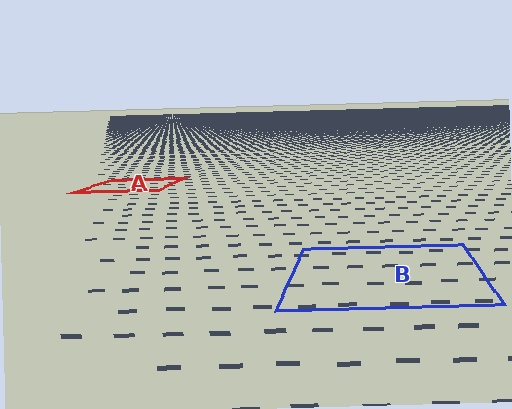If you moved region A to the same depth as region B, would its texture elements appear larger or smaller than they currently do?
They would appear larger. At a closer depth, the same texture elements are projected at a bigger on-screen size.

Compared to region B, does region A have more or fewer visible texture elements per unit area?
Region A has more texture elements per unit area — they are packed more densely because it is farther away.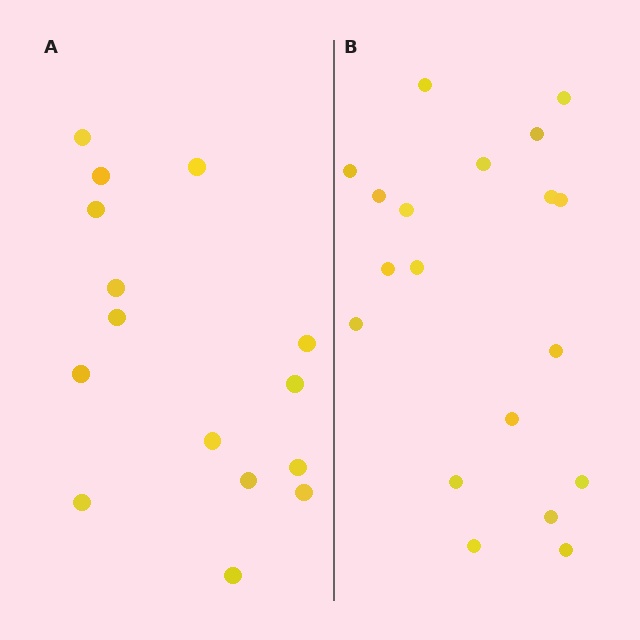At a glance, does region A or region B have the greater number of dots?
Region B (the right region) has more dots.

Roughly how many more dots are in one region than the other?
Region B has about 4 more dots than region A.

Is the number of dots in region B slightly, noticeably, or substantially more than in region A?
Region B has noticeably more, but not dramatically so. The ratio is roughly 1.3 to 1.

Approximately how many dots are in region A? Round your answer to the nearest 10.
About 20 dots. (The exact count is 15, which rounds to 20.)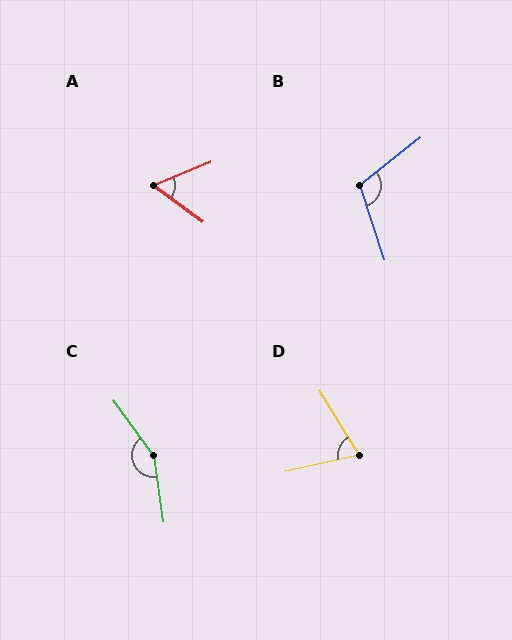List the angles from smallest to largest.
A (58°), D (71°), B (110°), C (152°).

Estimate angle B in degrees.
Approximately 110 degrees.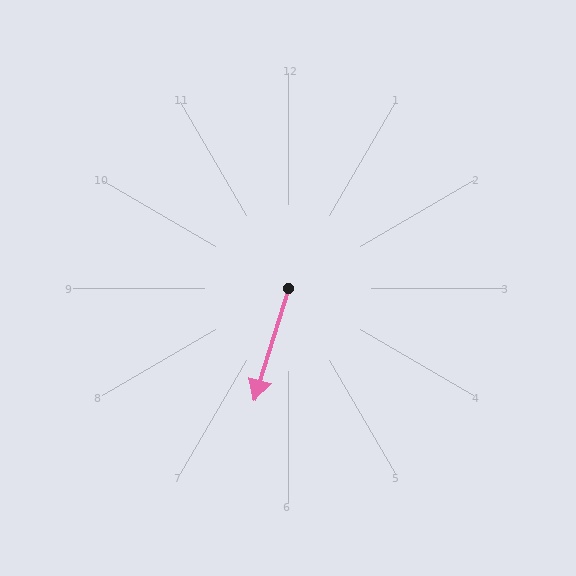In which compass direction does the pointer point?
South.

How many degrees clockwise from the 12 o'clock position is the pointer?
Approximately 197 degrees.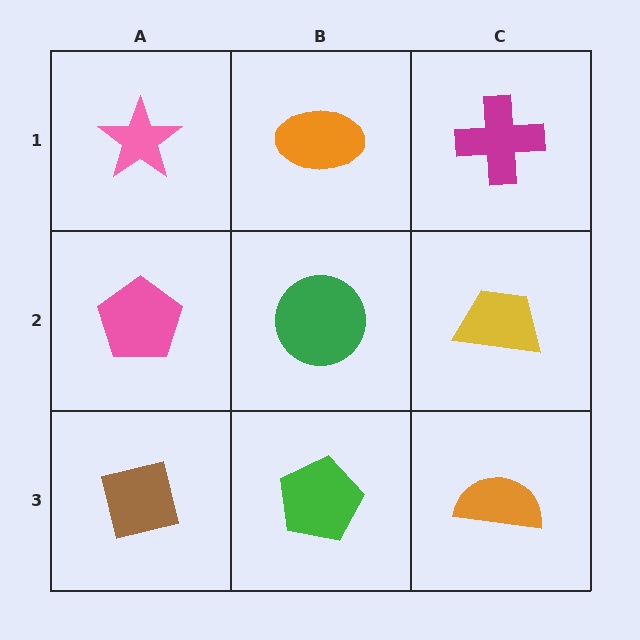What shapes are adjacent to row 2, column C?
A magenta cross (row 1, column C), an orange semicircle (row 3, column C), a green circle (row 2, column B).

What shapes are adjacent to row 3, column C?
A yellow trapezoid (row 2, column C), a green pentagon (row 3, column B).